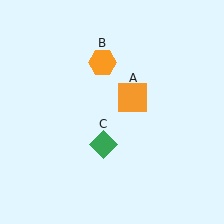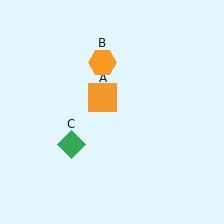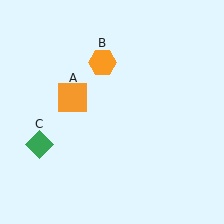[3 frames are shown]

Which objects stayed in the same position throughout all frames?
Orange hexagon (object B) remained stationary.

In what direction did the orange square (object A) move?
The orange square (object A) moved left.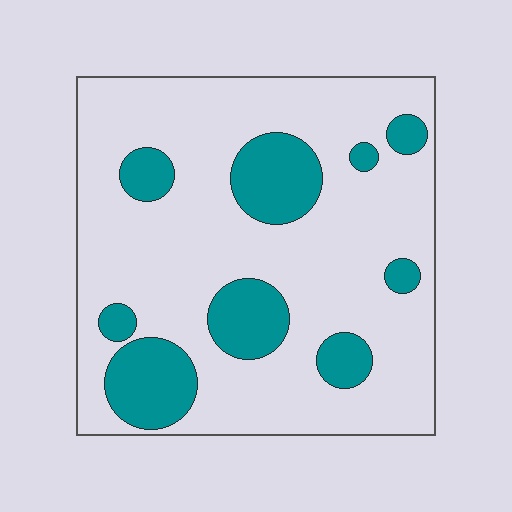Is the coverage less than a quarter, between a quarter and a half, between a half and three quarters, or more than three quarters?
Less than a quarter.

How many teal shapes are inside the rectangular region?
9.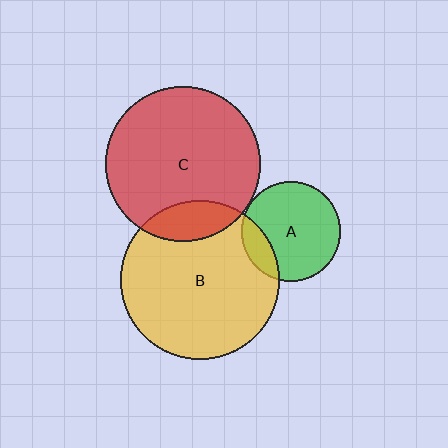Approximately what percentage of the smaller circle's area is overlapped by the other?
Approximately 5%.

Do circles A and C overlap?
Yes.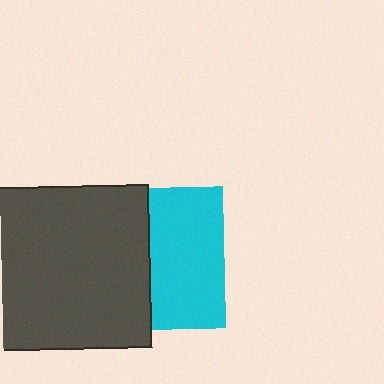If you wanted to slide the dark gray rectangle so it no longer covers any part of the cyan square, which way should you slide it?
Slide it left — that is the most direct way to separate the two shapes.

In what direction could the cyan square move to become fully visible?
The cyan square could move right. That would shift it out from behind the dark gray rectangle entirely.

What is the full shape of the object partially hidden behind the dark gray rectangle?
The partially hidden object is a cyan square.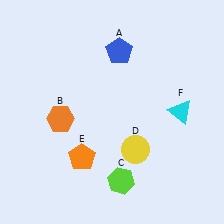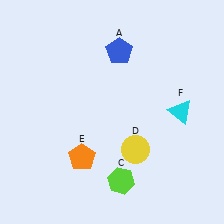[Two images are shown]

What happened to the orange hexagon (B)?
The orange hexagon (B) was removed in Image 2. It was in the bottom-left area of Image 1.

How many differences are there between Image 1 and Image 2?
There is 1 difference between the two images.